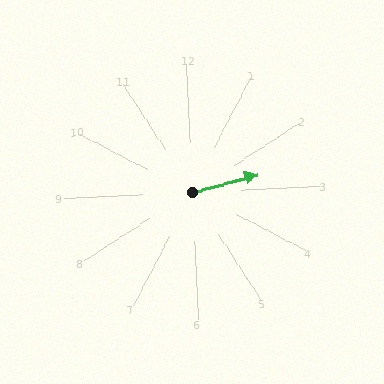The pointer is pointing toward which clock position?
Roughly 3 o'clock.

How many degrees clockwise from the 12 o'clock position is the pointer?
Approximately 77 degrees.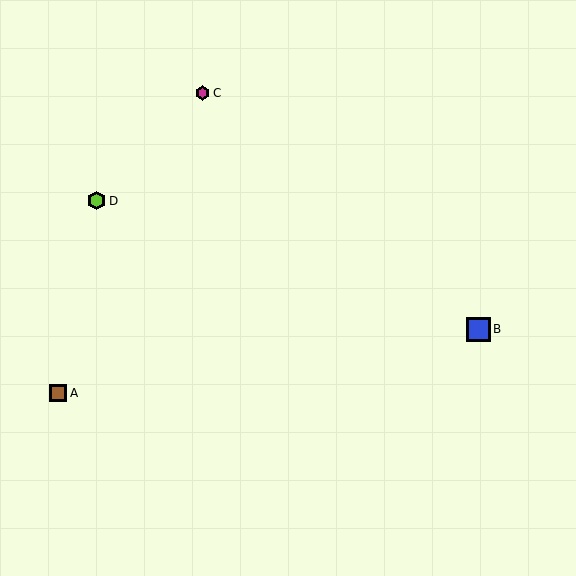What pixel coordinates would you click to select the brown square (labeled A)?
Click at (58, 393) to select the brown square A.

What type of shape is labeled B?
Shape B is a blue square.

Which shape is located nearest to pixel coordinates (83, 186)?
The lime hexagon (labeled D) at (96, 201) is nearest to that location.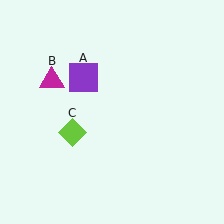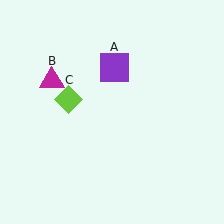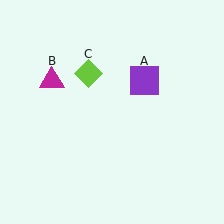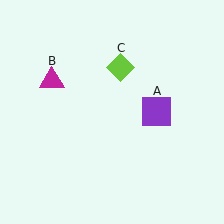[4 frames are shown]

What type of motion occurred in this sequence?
The purple square (object A), lime diamond (object C) rotated clockwise around the center of the scene.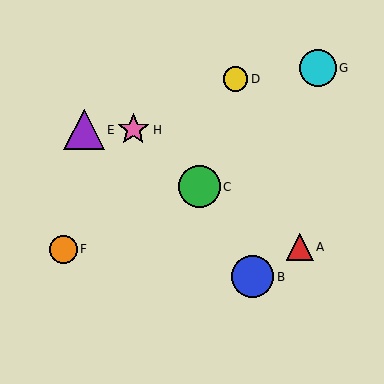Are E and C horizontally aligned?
No, E is at y≈130 and C is at y≈187.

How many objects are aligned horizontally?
2 objects (E, H) are aligned horizontally.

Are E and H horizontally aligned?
Yes, both are at y≈130.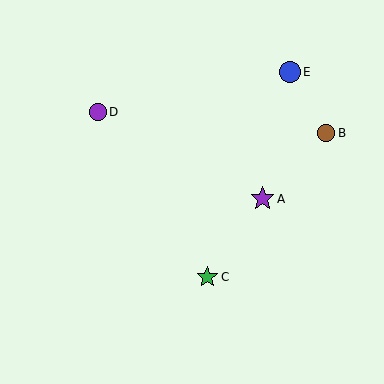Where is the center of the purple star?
The center of the purple star is at (263, 199).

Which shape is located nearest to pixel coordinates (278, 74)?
The blue circle (labeled E) at (290, 72) is nearest to that location.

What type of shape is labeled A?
Shape A is a purple star.